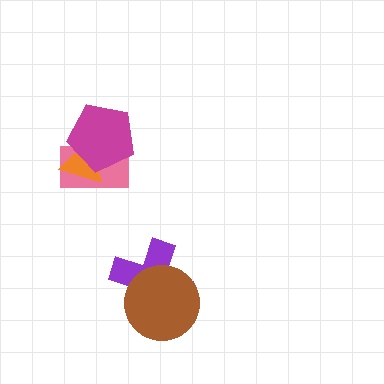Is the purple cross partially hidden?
Yes, it is partially covered by another shape.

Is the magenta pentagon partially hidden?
No, no other shape covers it.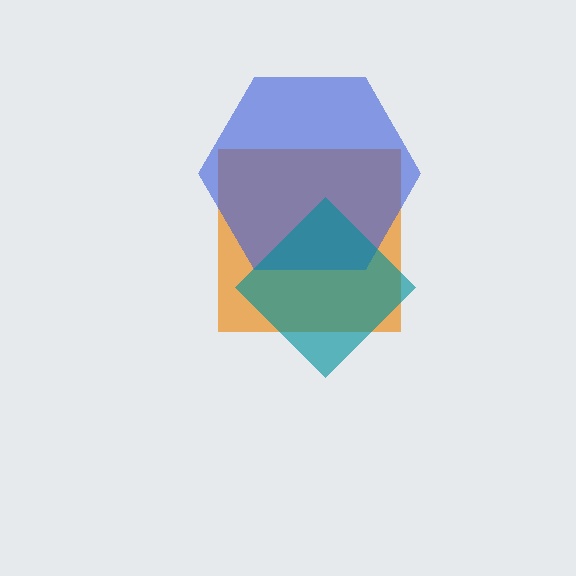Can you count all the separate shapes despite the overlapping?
Yes, there are 3 separate shapes.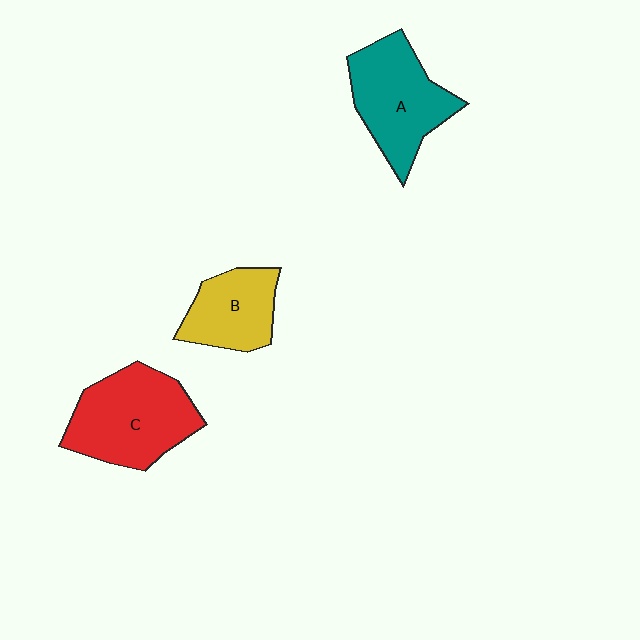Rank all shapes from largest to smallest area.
From largest to smallest: C (red), A (teal), B (yellow).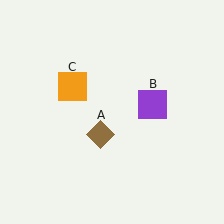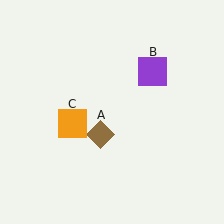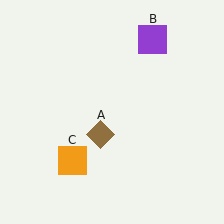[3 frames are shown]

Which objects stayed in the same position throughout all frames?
Brown diamond (object A) remained stationary.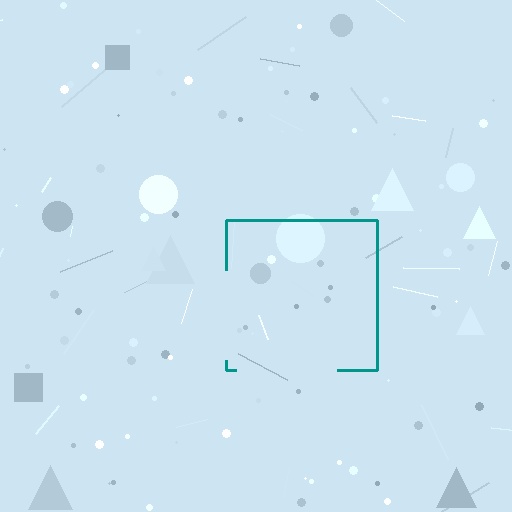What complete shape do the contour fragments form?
The contour fragments form a square.